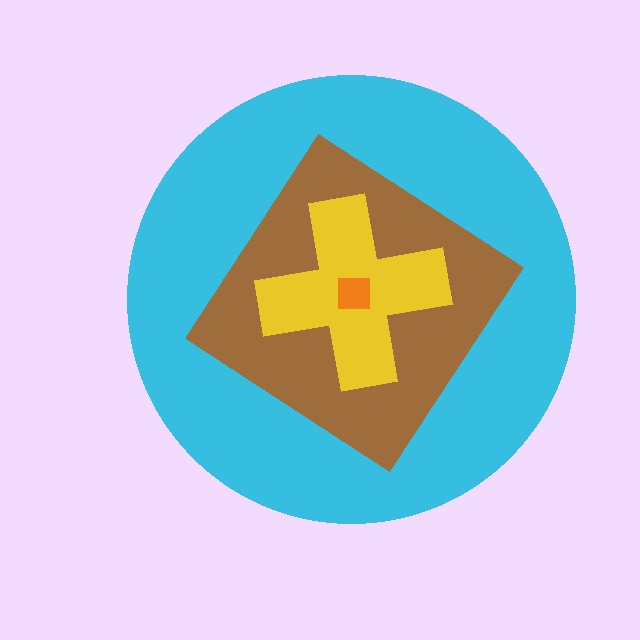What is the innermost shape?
The orange square.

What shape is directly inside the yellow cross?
The orange square.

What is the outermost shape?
The cyan circle.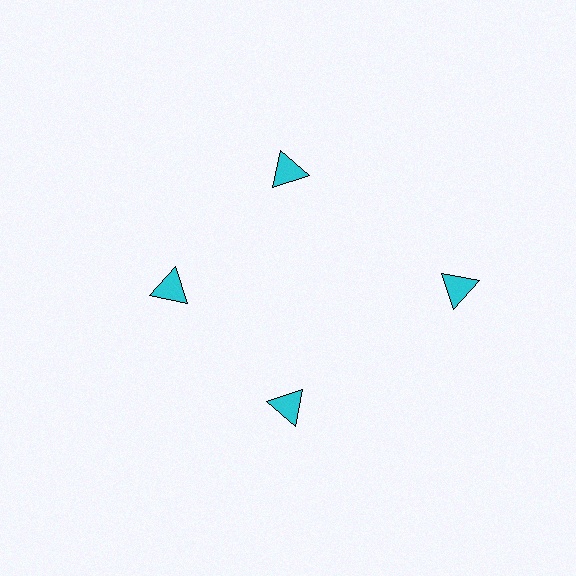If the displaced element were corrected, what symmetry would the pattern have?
It would have 4-fold rotational symmetry — the pattern would map onto itself every 90 degrees.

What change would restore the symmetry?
The symmetry would be restored by moving it inward, back onto the ring so that all 4 triangles sit at equal angles and equal distance from the center.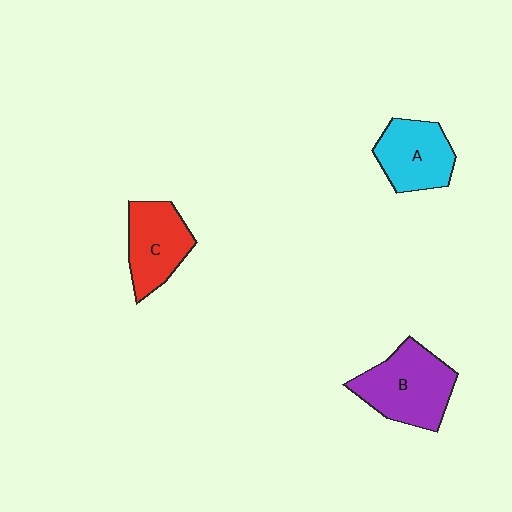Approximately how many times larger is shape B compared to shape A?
Approximately 1.3 times.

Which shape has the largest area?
Shape B (purple).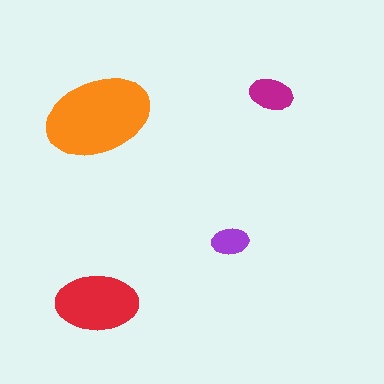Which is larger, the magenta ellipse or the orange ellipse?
The orange one.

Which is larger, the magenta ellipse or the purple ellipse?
The magenta one.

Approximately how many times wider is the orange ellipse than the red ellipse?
About 1.5 times wider.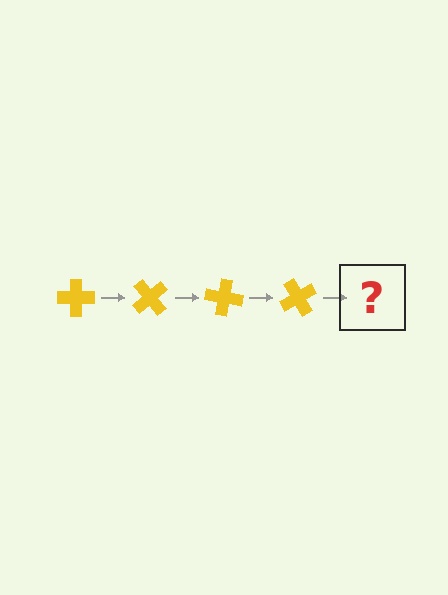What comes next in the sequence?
The next element should be a yellow cross rotated 200 degrees.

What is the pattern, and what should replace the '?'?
The pattern is that the cross rotates 50 degrees each step. The '?' should be a yellow cross rotated 200 degrees.